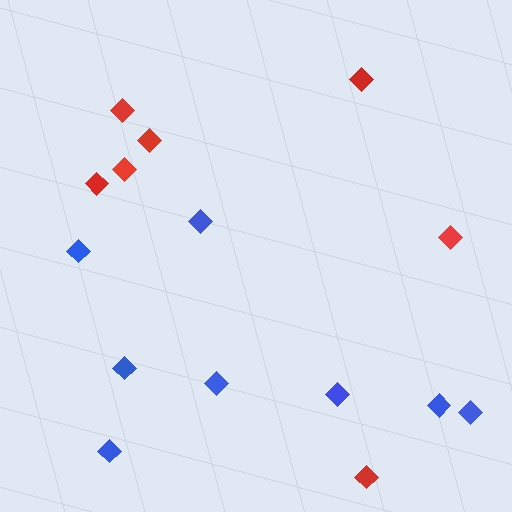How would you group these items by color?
There are 2 groups: one group of red diamonds (7) and one group of blue diamonds (8).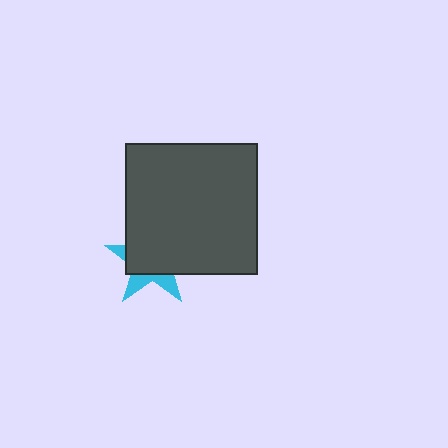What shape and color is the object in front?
The object in front is a dark gray square.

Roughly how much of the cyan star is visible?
A small part of it is visible (roughly 30%).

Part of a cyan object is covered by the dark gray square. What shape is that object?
It is a star.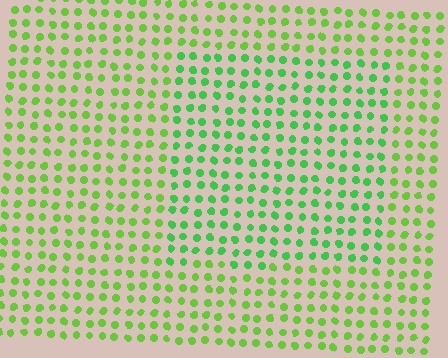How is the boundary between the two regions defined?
The boundary is defined purely by a slight shift in hue (about 25 degrees). Spacing, size, and orientation are identical on both sides.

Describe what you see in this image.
The image is filled with small lime elements in a uniform arrangement. A rectangle-shaped region is visible where the elements are tinted to a slightly different hue, forming a subtle color boundary.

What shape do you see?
I see a rectangle.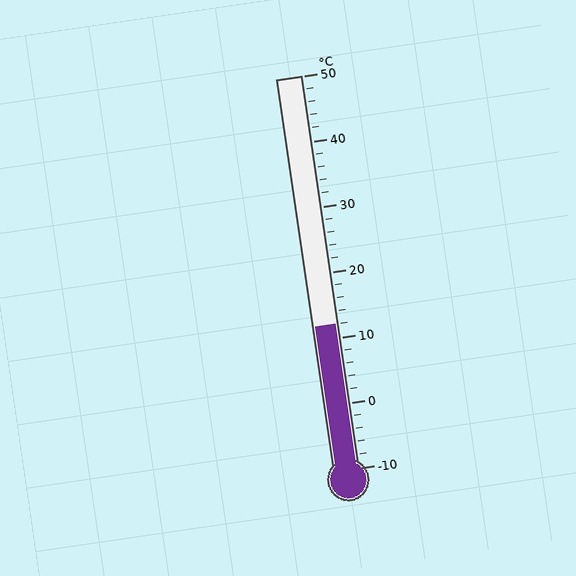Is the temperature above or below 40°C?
The temperature is below 40°C.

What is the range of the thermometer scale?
The thermometer scale ranges from -10°C to 50°C.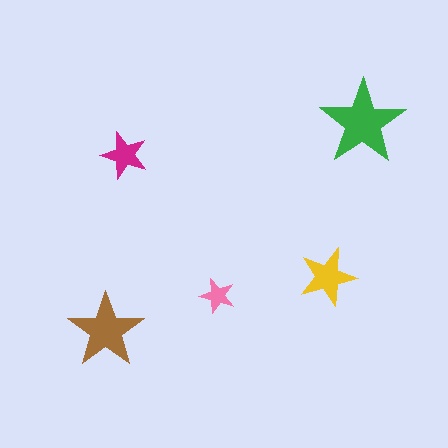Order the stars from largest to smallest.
the green one, the brown one, the yellow one, the magenta one, the pink one.